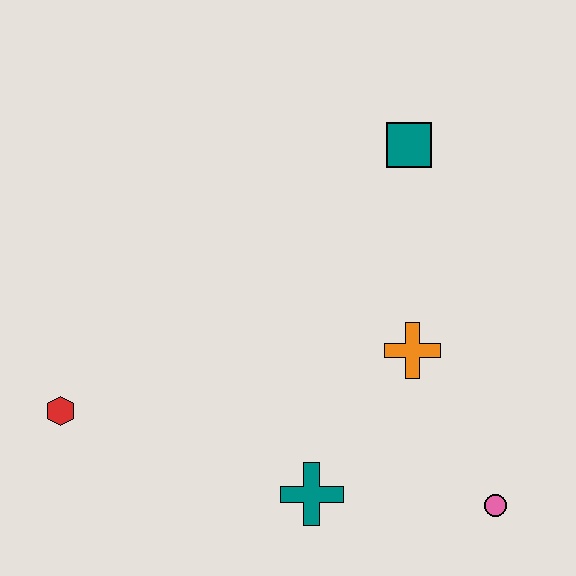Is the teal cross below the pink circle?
No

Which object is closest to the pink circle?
The orange cross is closest to the pink circle.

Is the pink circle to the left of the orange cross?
No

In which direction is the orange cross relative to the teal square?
The orange cross is below the teal square.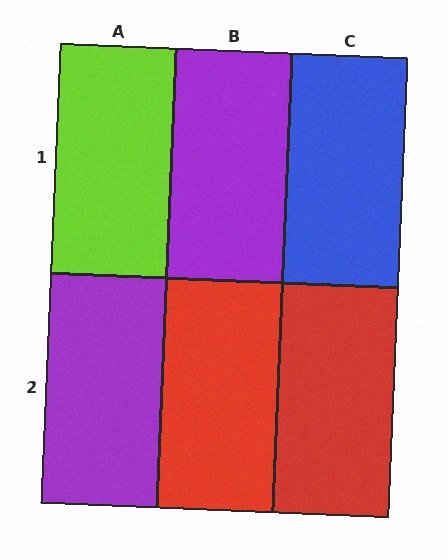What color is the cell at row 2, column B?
Red.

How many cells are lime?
1 cell is lime.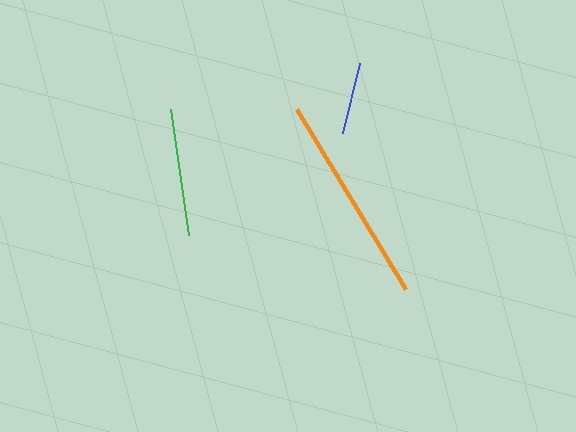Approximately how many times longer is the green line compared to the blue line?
The green line is approximately 1.8 times the length of the blue line.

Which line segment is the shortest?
The blue line is the shortest at approximately 72 pixels.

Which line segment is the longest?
The orange line is the longest at approximately 210 pixels.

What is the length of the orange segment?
The orange segment is approximately 210 pixels long.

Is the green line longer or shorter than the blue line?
The green line is longer than the blue line.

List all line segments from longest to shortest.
From longest to shortest: orange, green, blue.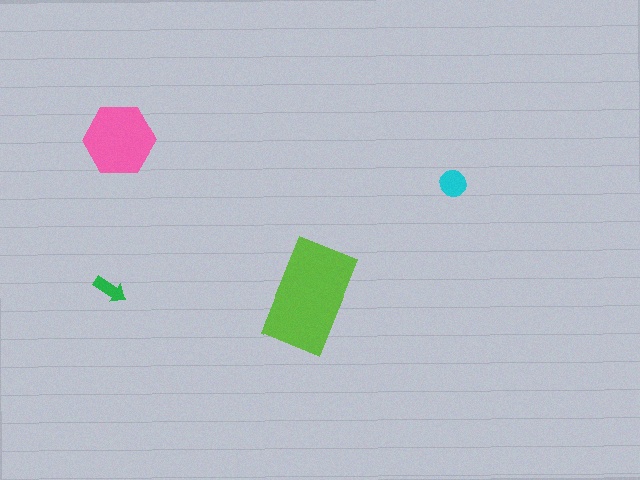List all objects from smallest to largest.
The green arrow, the cyan circle, the pink hexagon, the lime rectangle.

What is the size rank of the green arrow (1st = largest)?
4th.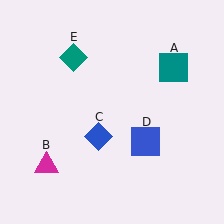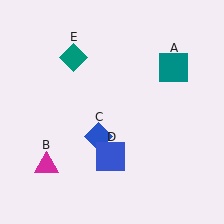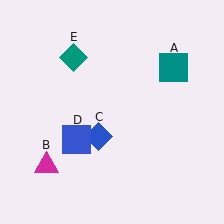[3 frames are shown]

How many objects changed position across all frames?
1 object changed position: blue square (object D).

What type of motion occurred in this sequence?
The blue square (object D) rotated clockwise around the center of the scene.